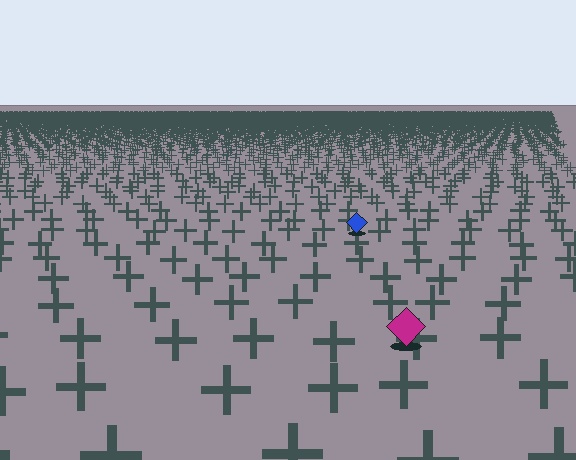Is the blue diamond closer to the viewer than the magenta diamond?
No. The magenta diamond is closer — you can tell from the texture gradient: the ground texture is coarser near it.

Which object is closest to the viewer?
The magenta diamond is closest. The texture marks near it are larger and more spread out.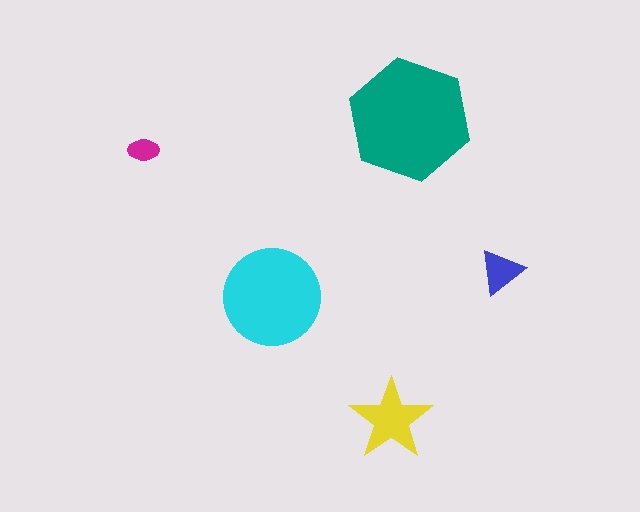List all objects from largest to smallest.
The teal hexagon, the cyan circle, the yellow star, the blue triangle, the magenta ellipse.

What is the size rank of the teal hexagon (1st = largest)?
1st.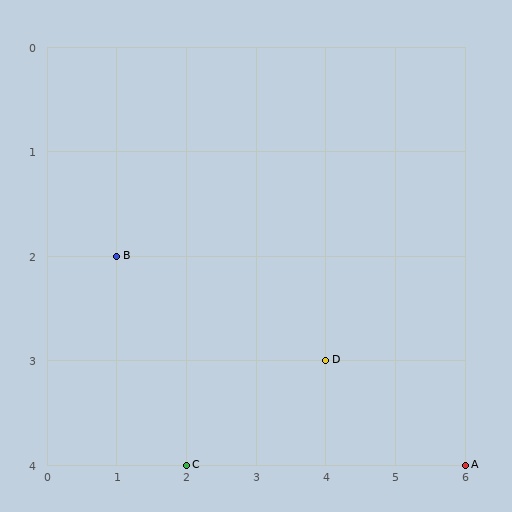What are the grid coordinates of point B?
Point B is at grid coordinates (1, 2).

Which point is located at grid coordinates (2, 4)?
Point C is at (2, 4).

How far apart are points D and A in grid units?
Points D and A are 2 columns and 1 row apart (about 2.2 grid units diagonally).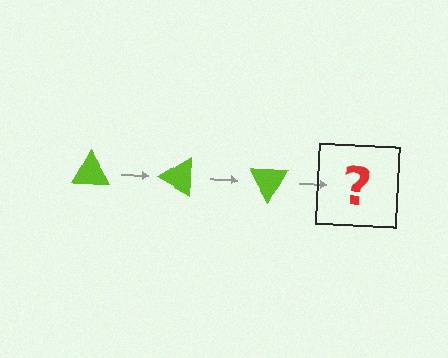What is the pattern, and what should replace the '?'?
The pattern is that the triangle rotates 30 degrees each step. The '?' should be a lime triangle rotated 90 degrees.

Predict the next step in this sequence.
The next step is a lime triangle rotated 90 degrees.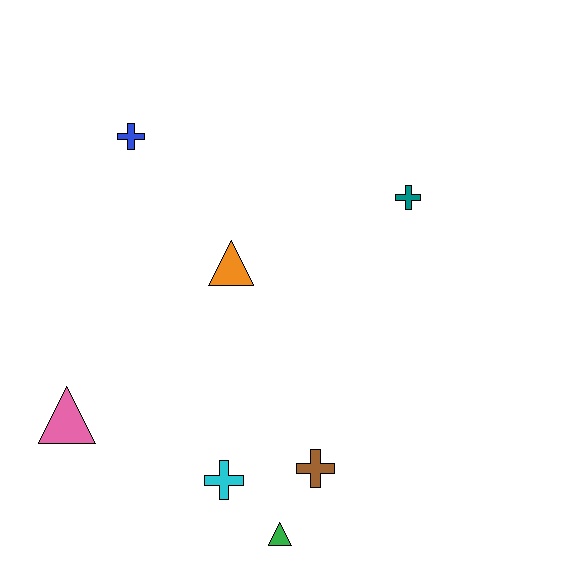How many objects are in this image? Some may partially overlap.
There are 7 objects.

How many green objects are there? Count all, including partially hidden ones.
There is 1 green object.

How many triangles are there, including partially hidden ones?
There are 3 triangles.